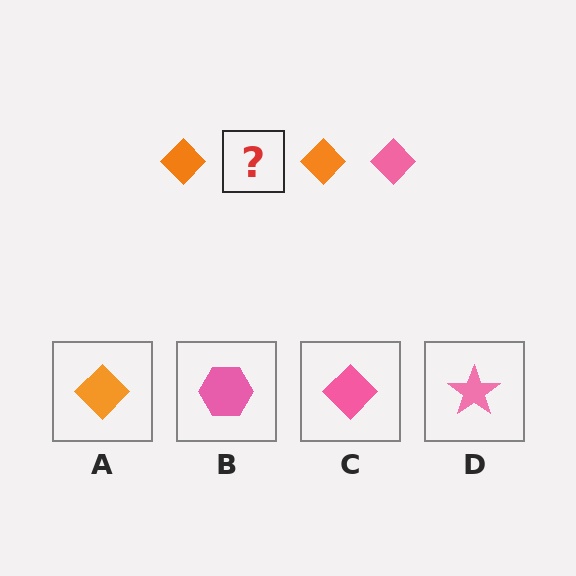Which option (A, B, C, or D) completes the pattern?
C.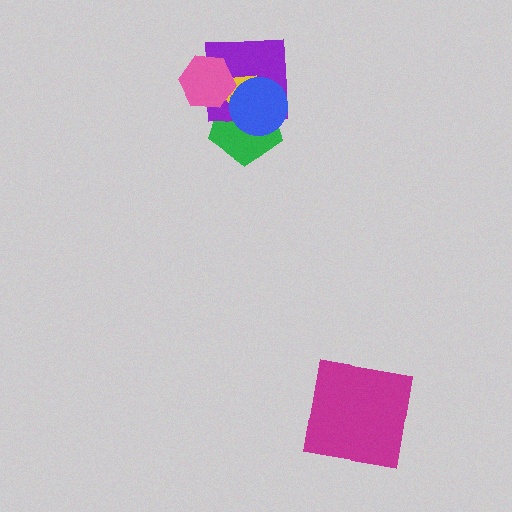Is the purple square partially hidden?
Yes, it is partially covered by another shape.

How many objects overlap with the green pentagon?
4 objects overlap with the green pentagon.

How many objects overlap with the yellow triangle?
4 objects overlap with the yellow triangle.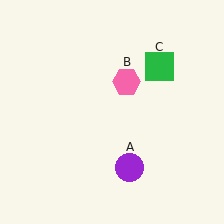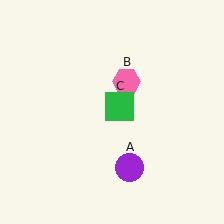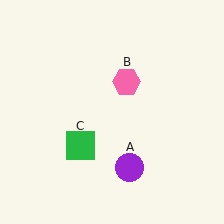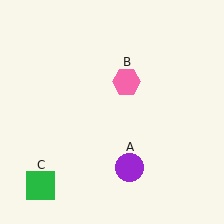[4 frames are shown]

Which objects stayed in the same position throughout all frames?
Purple circle (object A) and pink hexagon (object B) remained stationary.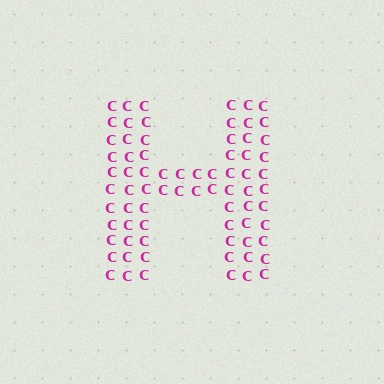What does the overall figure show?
The overall figure shows the letter H.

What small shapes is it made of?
It is made of small letter C's.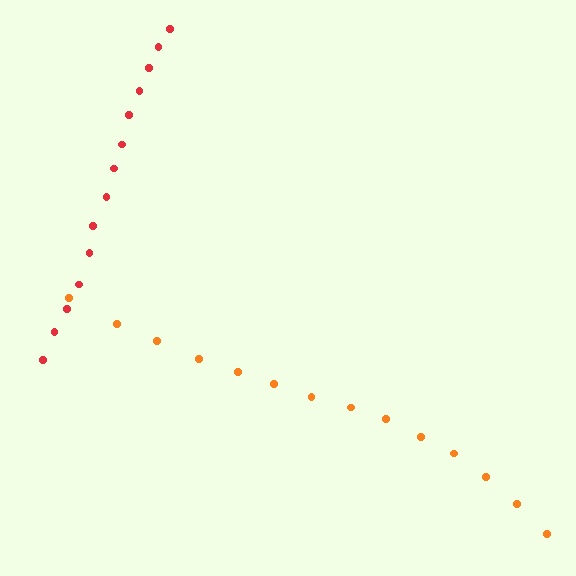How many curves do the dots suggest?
There are 2 distinct paths.